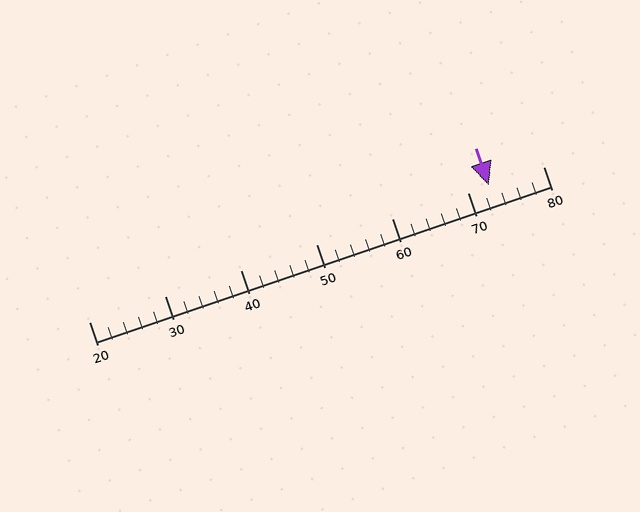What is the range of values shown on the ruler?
The ruler shows values from 20 to 80.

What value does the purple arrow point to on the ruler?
The purple arrow points to approximately 73.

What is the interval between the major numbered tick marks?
The major tick marks are spaced 10 units apart.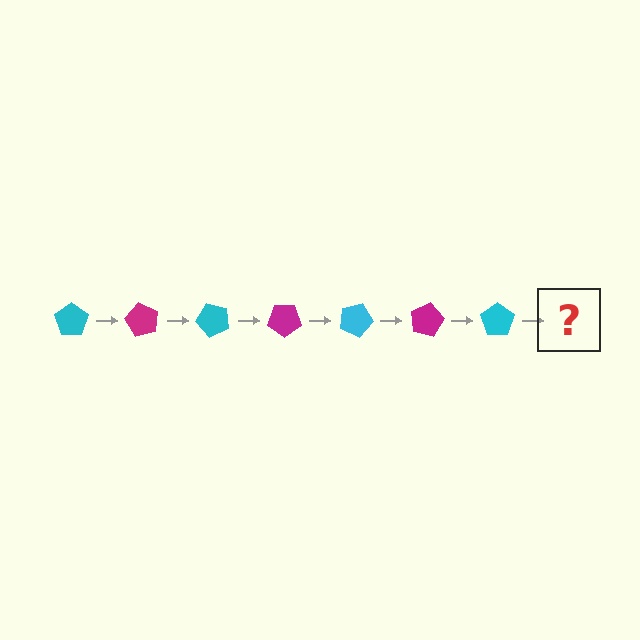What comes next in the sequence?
The next element should be a magenta pentagon, rotated 420 degrees from the start.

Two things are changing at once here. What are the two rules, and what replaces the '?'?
The two rules are that it rotates 60 degrees each step and the color cycles through cyan and magenta. The '?' should be a magenta pentagon, rotated 420 degrees from the start.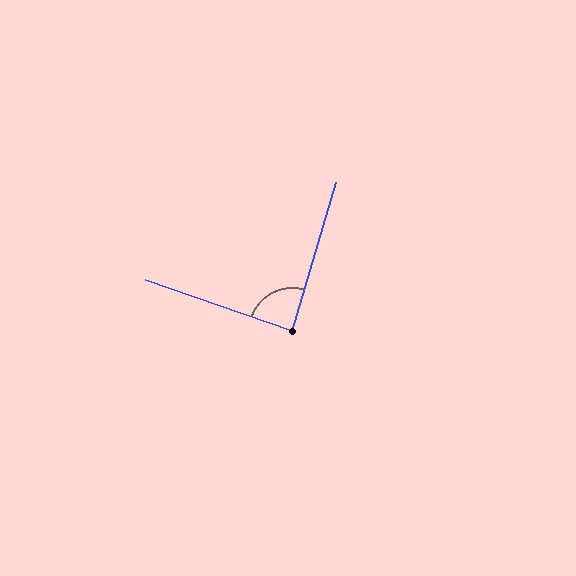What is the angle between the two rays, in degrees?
Approximately 87 degrees.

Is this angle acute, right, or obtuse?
It is approximately a right angle.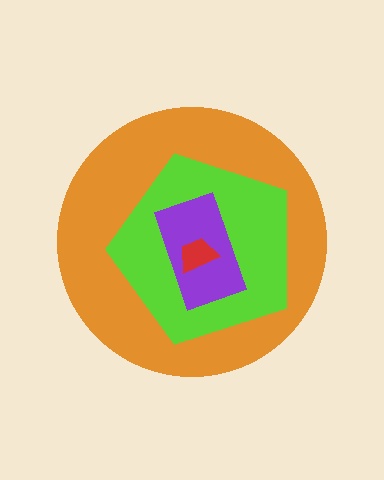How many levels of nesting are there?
4.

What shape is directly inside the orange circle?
The lime pentagon.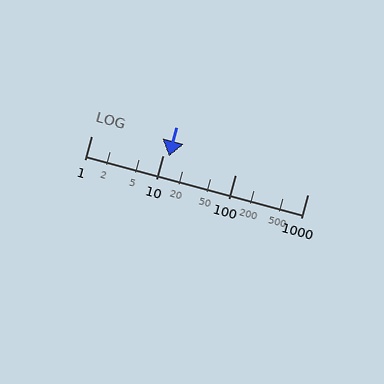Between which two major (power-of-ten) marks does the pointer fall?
The pointer is between 10 and 100.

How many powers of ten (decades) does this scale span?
The scale spans 3 decades, from 1 to 1000.